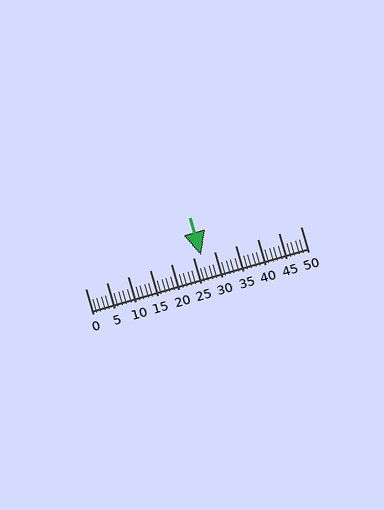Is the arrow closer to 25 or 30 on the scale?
The arrow is closer to 25.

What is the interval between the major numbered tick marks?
The major tick marks are spaced 5 units apart.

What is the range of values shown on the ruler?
The ruler shows values from 0 to 50.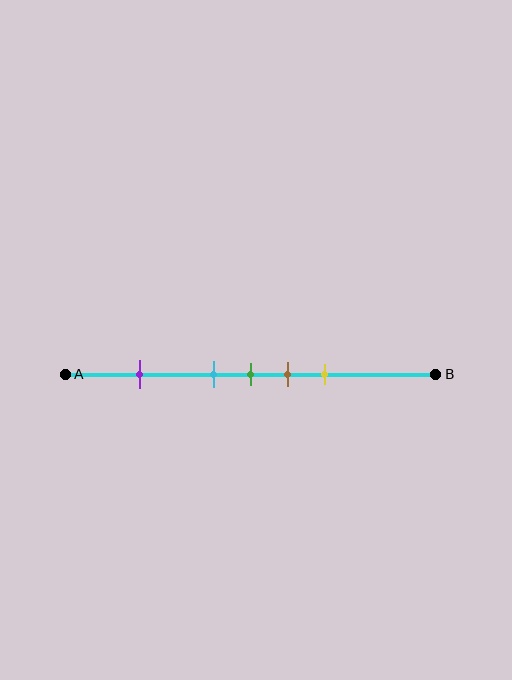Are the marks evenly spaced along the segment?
No, the marks are not evenly spaced.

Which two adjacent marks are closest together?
The cyan and green marks are the closest adjacent pair.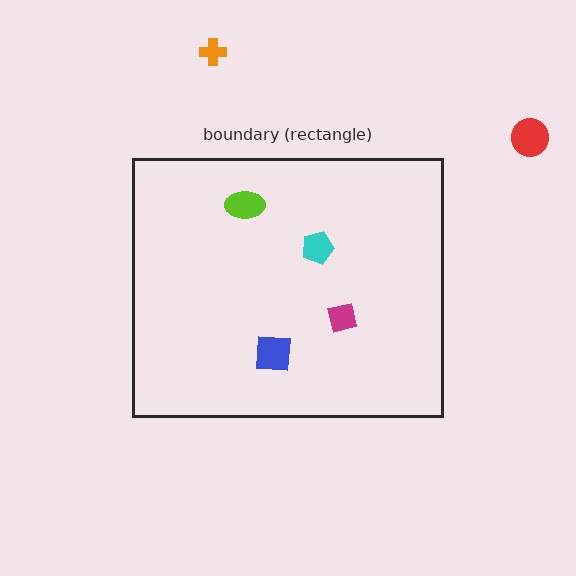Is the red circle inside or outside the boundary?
Outside.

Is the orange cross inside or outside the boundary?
Outside.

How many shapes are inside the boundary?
4 inside, 2 outside.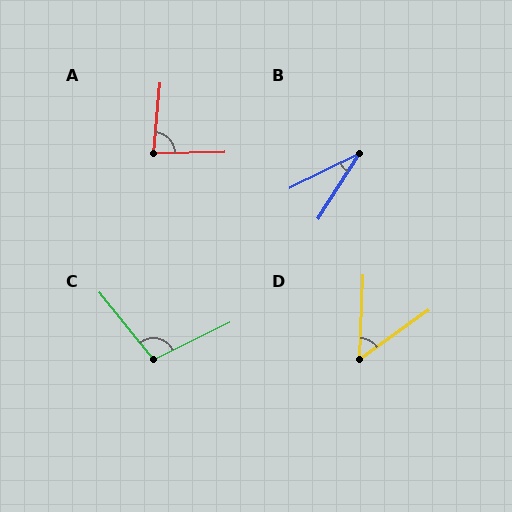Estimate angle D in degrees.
Approximately 52 degrees.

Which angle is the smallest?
B, at approximately 31 degrees.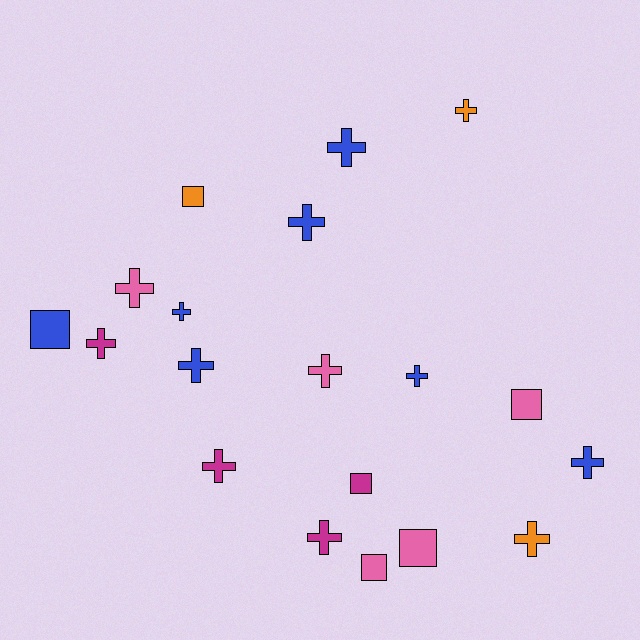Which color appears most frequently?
Blue, with 7 objects.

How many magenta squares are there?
There is 1 magenta square.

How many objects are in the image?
There are 19 objects.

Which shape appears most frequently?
Cross, with 13 objects.